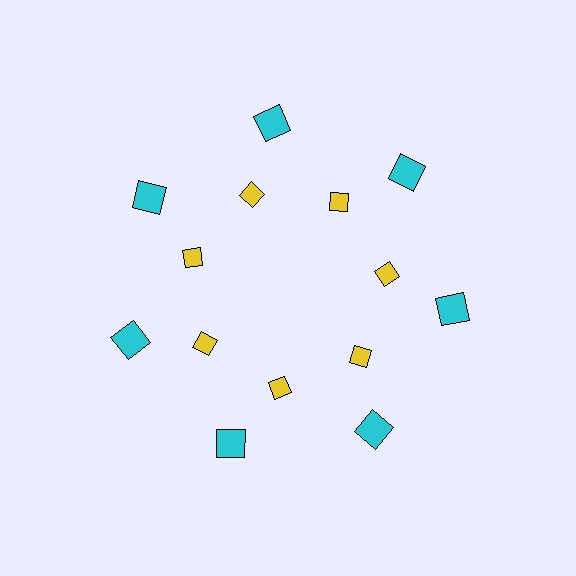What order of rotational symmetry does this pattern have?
This pattern has 7-fold rotational symmetry.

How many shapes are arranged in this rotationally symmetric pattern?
There are 14 shapes, arranged in 7 groups of 2.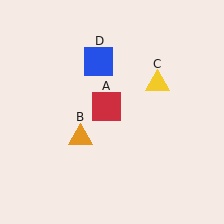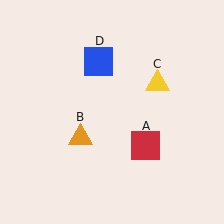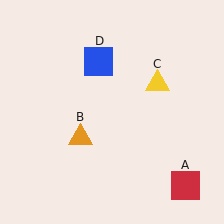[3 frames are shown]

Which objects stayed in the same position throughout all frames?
Orange triangle (object B) and yellow triangle (object C) and blue square (object D) remained stationary.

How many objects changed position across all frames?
1 object changed position: red square (object A).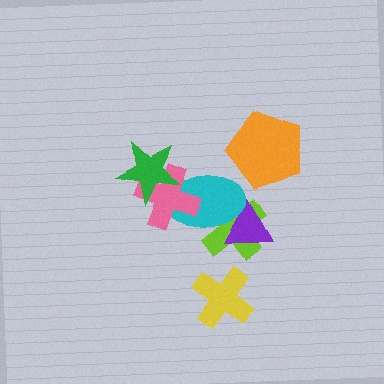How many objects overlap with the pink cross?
2 objects overlap with the pink cross.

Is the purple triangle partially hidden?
Yes, it is partially covered by another shape.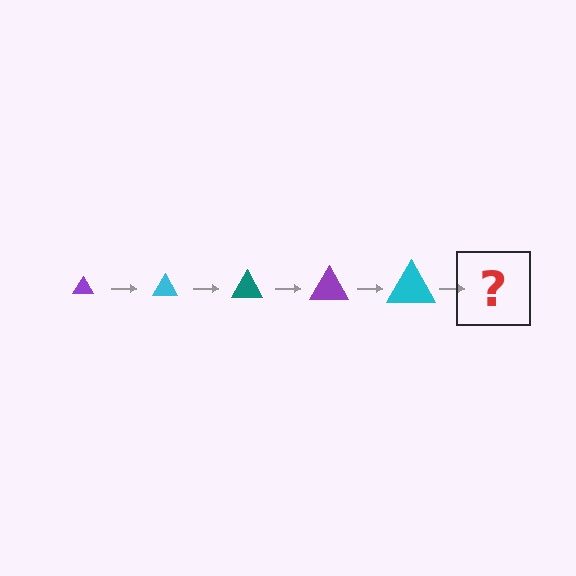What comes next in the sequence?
The next element should be a teal triangle, larger than the previous one.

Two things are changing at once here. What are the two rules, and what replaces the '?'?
The two rules are that the triangle grows larger each step and the color cycles through purple, cyan, and teal. The '?' should be a teal triangle, larger than the previous one.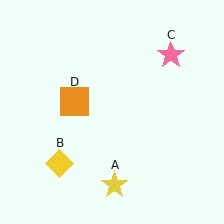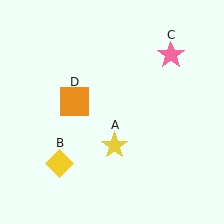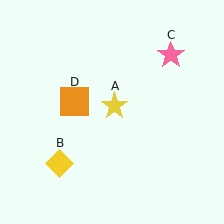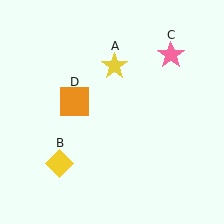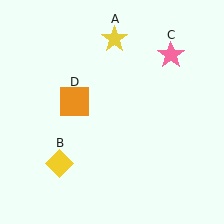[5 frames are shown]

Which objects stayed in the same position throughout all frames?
Yellow diamond (object B) and pink star (object C) and orange square (object D) remained stationary.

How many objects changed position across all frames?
1 object changed position: yellow star (object A).